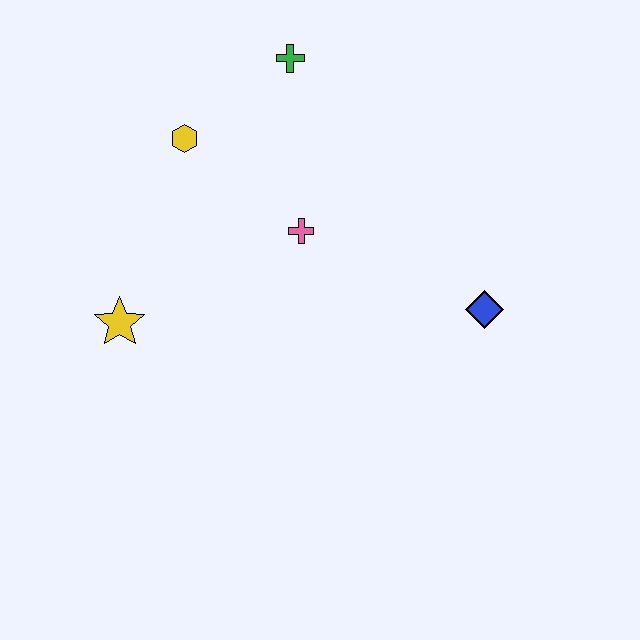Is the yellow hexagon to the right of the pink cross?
No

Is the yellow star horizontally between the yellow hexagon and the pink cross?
No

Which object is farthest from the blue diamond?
The yellow star is farthest from the blue diamond.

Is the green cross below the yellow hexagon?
No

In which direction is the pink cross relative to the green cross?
The pink cross is below the green cross.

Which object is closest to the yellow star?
The yellow hexagon is closest to the yellow star.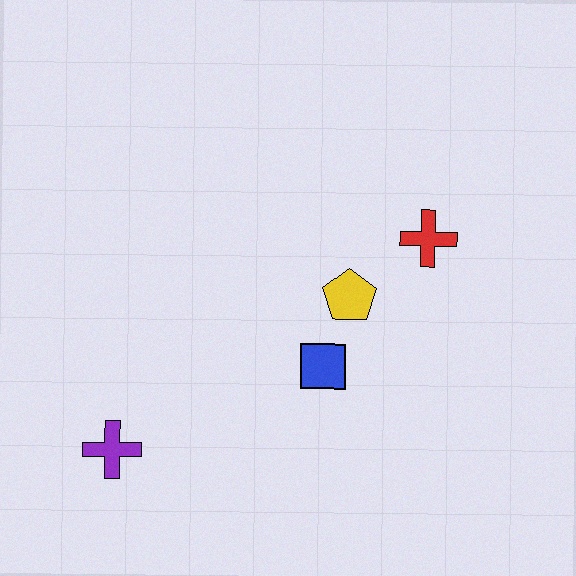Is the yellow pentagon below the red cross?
Yes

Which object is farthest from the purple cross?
The red cross is farthest from the purple cross.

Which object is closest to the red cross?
The yellow pentagon is closest to the red cross.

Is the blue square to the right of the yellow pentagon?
No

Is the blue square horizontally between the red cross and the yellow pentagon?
No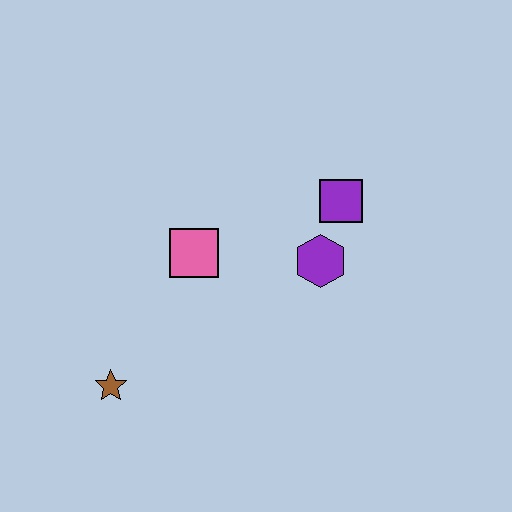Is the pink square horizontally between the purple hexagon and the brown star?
Yes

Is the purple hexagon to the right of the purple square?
No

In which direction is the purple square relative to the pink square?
The purple square is to the right of the pink square.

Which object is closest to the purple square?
The purple hexagon is closest to the purple square.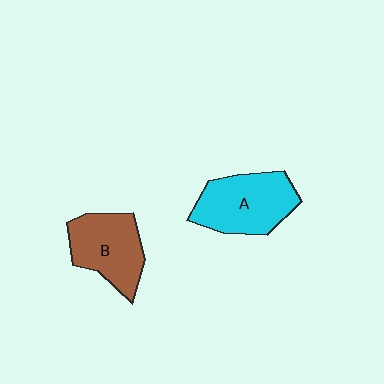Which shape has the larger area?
Shape A (cyan).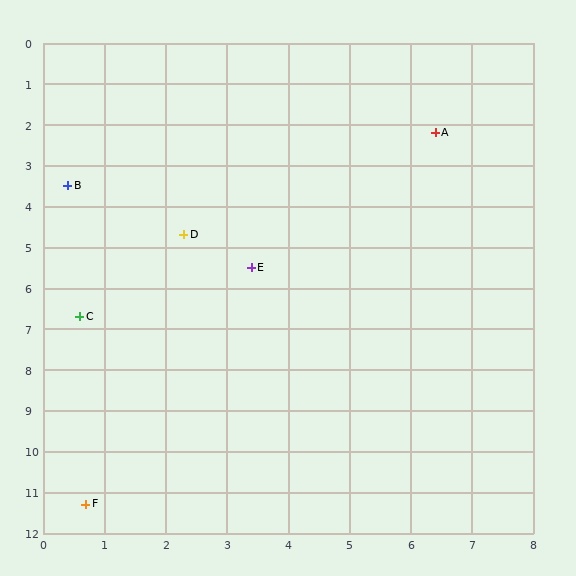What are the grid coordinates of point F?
Point F is at approximately (0.7, 11.3).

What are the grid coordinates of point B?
Point B is at approximately (0.4, 3.5).